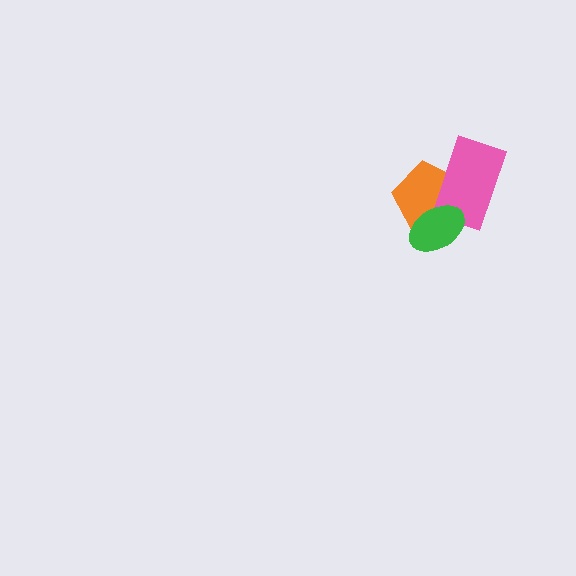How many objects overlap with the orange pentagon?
2 objects overlap with the orange pentagon.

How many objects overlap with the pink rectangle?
2 objects overlap with the pink rectangle.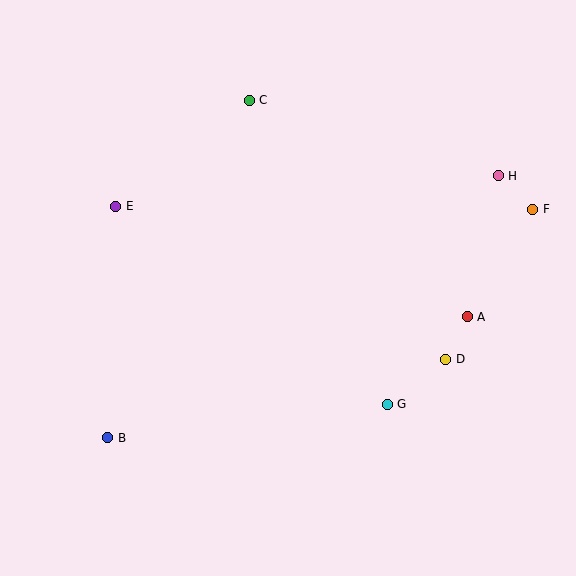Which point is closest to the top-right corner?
Point H is closest to the top-right corner.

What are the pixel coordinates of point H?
Point H is at (498, 176).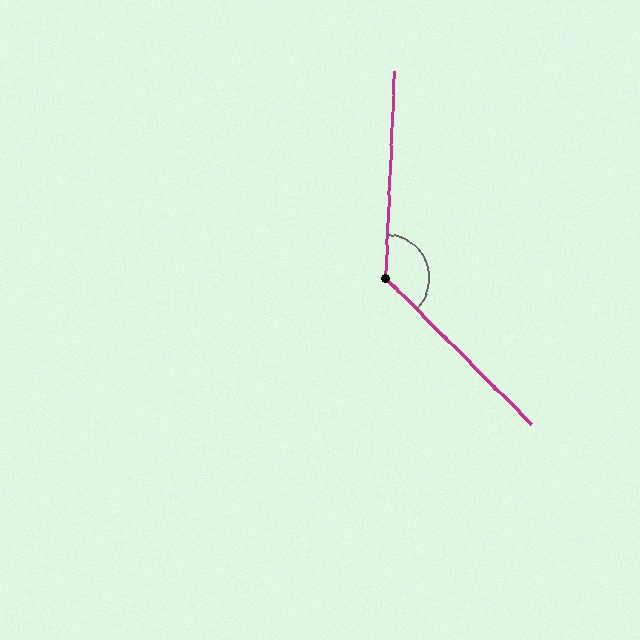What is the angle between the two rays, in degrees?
Approximately 133 degrees.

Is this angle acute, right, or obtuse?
It is obtuse.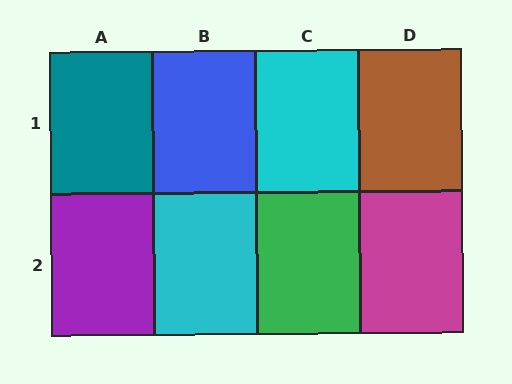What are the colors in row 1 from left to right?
Teal, blue, cyan, brown.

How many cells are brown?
1 cell is brown.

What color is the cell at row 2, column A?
Purple.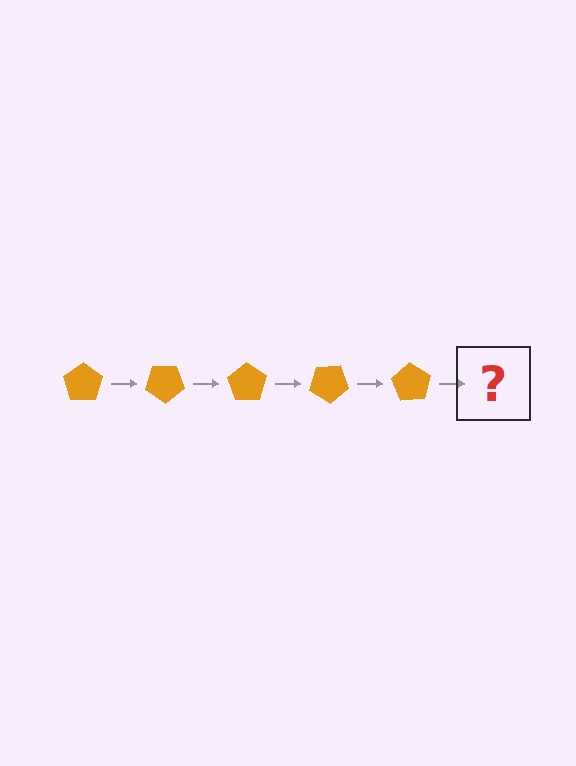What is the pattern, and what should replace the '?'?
The pattern is that the pentagon rotates 35 degrees each step. The '?' should be an orange pentagon rotated 175 degrees.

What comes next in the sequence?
The next element should be an orange pentagon rotated 175 degrees.